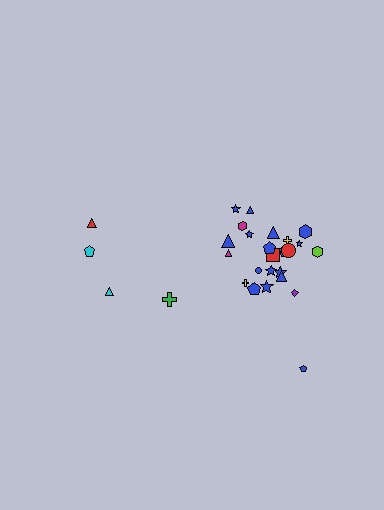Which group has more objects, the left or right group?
The right group.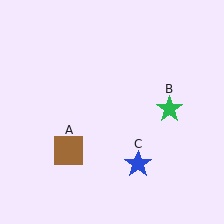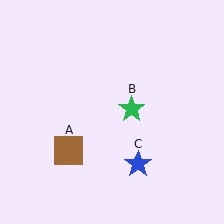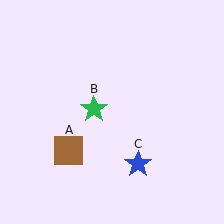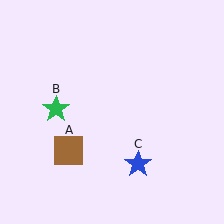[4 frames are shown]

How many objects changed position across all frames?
1 object changed position: green star (object B).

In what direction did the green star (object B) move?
The green star (object B) moved left.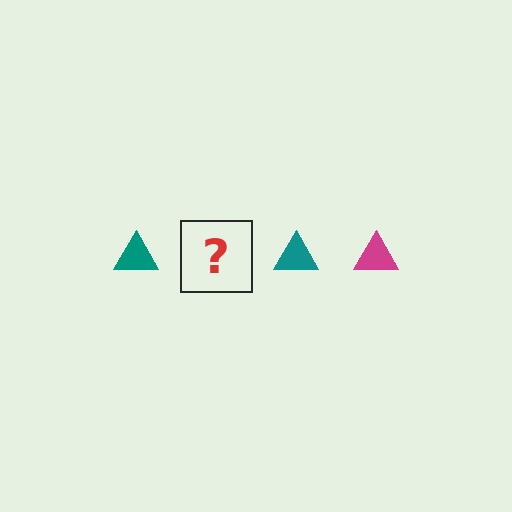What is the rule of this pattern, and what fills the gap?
The rule is that the pattern cycles through teal, magenta triangles. The gap should be filled with a magenta triangle.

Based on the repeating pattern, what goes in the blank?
The blank should be a magenta triangle.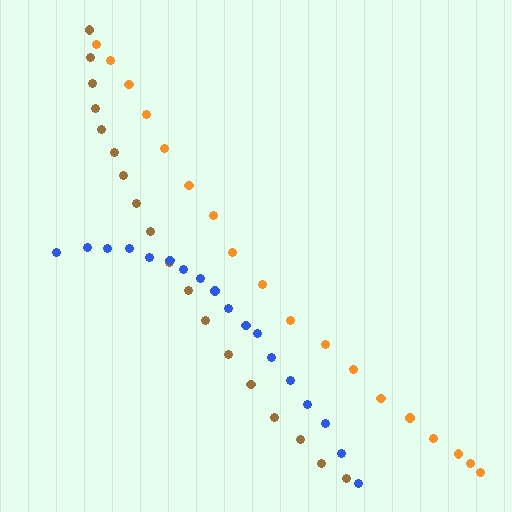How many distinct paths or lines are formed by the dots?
There are 3 distinct paths.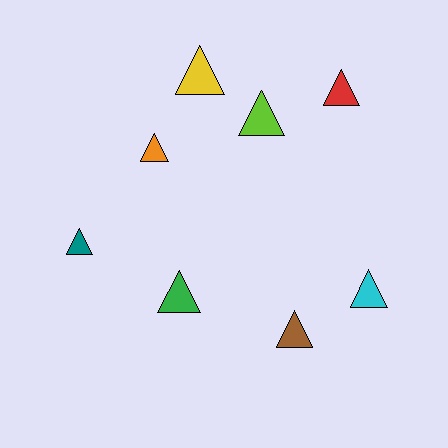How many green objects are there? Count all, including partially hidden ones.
There is 1 green object.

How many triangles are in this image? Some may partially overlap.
There are 8 triangles.